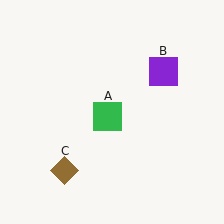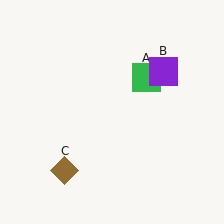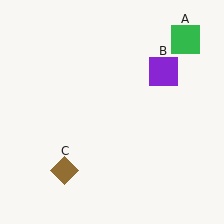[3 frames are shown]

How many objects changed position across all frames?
1 object changed position: green square (object A).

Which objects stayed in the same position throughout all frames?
Purple square (object B) and brown diamond (object C) remained stationary.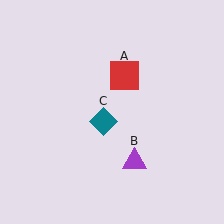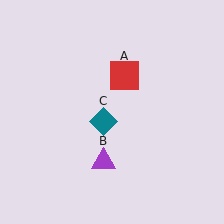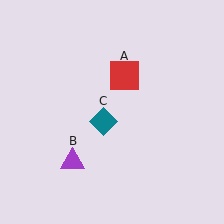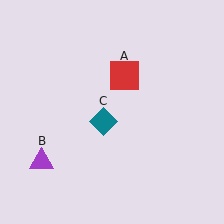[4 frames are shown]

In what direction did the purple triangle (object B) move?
The purple triangle (object B) moved left.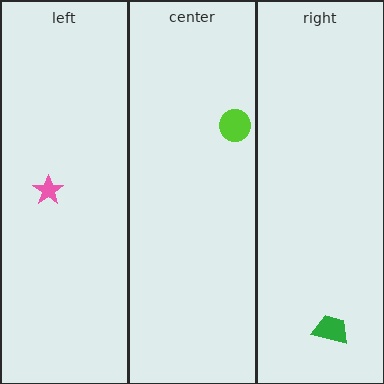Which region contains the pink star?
The left region.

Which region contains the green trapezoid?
The right region.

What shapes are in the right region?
The green trapezoid.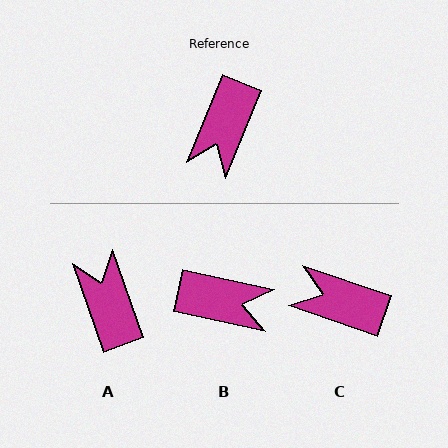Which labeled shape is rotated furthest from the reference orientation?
A, about 138 degrees away.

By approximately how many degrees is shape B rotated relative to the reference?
Approximately 100 degrees counter-clockwise.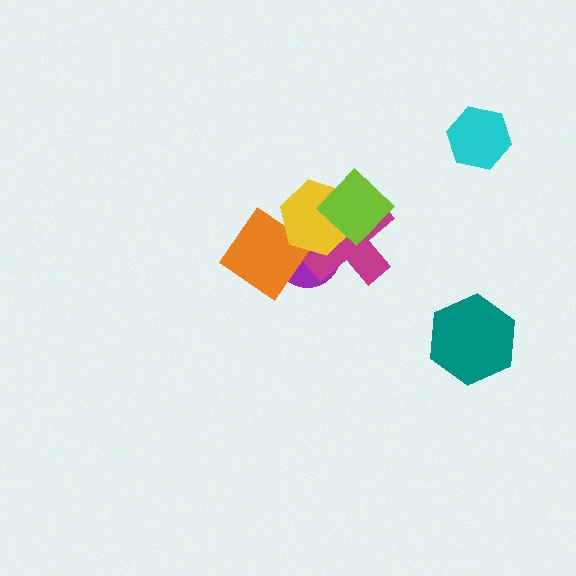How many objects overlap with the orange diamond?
3 objects overlap with the orange diamond.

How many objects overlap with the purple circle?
3 objects overlap with the purple circle.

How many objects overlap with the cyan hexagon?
0 objects overlap with the cyan hexagon.